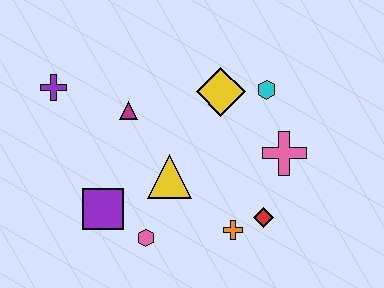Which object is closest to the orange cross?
The red diamond is closest to the orange cross.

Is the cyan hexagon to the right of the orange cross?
Yes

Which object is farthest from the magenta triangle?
The red diamond is farthest from the magenta triangle.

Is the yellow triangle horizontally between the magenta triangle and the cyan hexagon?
Yes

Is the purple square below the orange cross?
No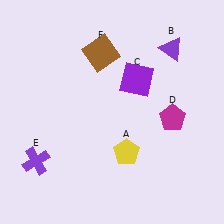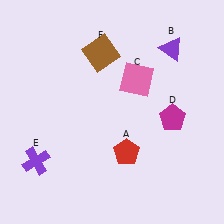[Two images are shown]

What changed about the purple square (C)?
In Image 1, C is purple. In Image 2, it changed to pink.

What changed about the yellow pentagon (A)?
In Image 1, A is yellow. In Image 2, it changed to red.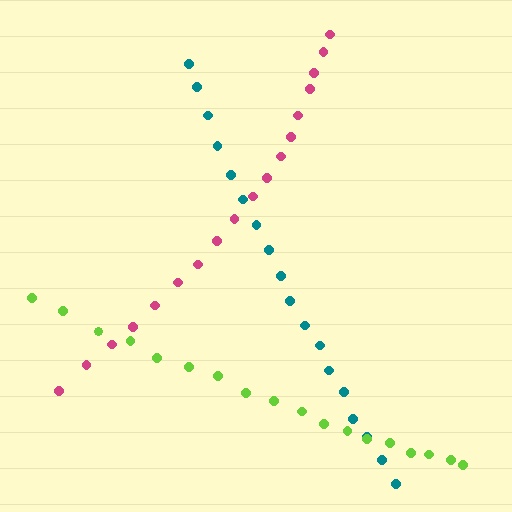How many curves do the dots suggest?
There are 3 distinct paths.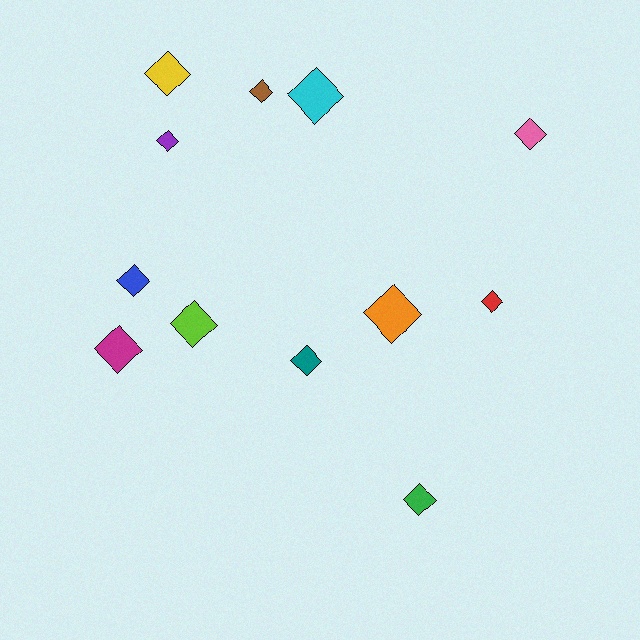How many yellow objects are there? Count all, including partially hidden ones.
There is 1 yellow object.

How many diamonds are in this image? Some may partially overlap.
There are 12 diamonds.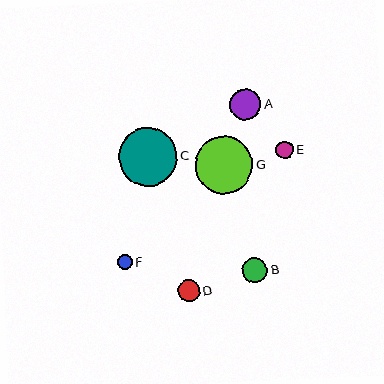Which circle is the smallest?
Circle F is the smallest with a size of approximately 15 pixels.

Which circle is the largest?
Circle C is the largest with a size of approximately 59 pixels.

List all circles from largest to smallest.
From largest to smallest: C, G, A, B, D, E, F.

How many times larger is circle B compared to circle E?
Circle B is approximately 1.4 times the size of circle E.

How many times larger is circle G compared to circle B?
Circle G is approximately 2.3 times the size of circle B.